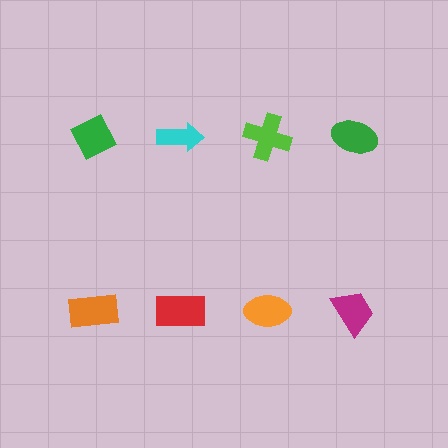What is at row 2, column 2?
A red rectangle.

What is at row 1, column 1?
A green diamond.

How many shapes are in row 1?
4 shapes.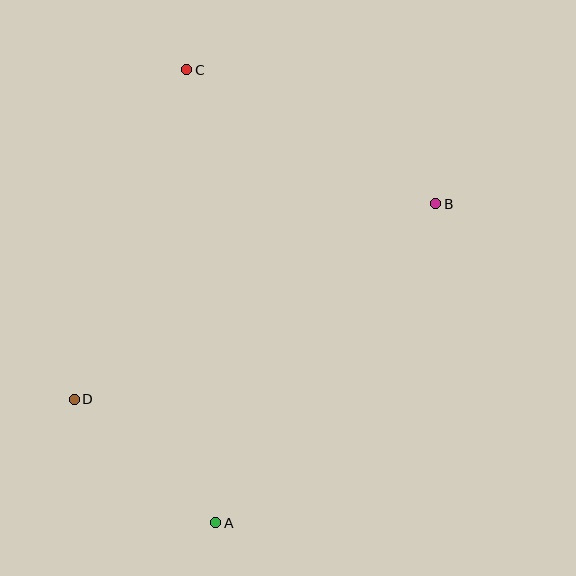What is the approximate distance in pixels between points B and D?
The distance between B and D is approximately 411 pixels.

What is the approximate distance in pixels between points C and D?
The distance between C and D is approximately 348 pixels.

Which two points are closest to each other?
Points A and D are closest to each other.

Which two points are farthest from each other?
Points A and C are farthest from each other.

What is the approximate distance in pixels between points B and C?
The distance between B and C is approximately 283 pixels.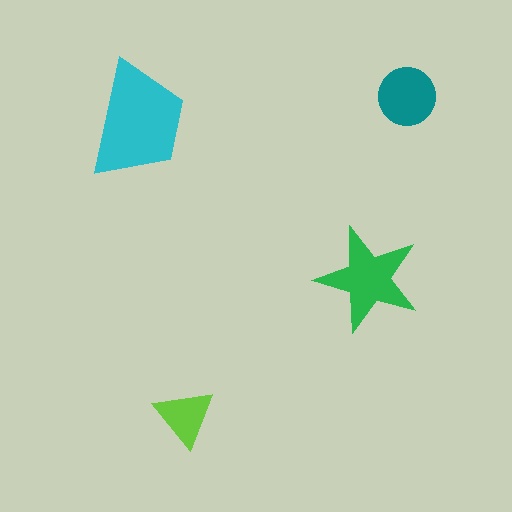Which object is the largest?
The cyan trapezoid.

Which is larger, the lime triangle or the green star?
The green star.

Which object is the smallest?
The lime triangle.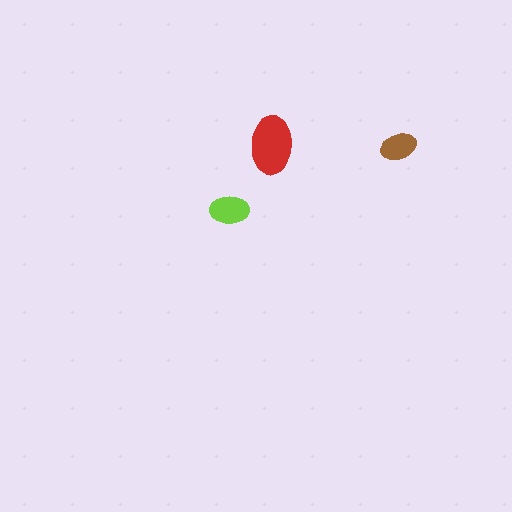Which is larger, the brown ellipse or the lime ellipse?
The lime one.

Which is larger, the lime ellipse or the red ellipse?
The red one.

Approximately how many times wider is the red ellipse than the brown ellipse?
About 1.5 times wider.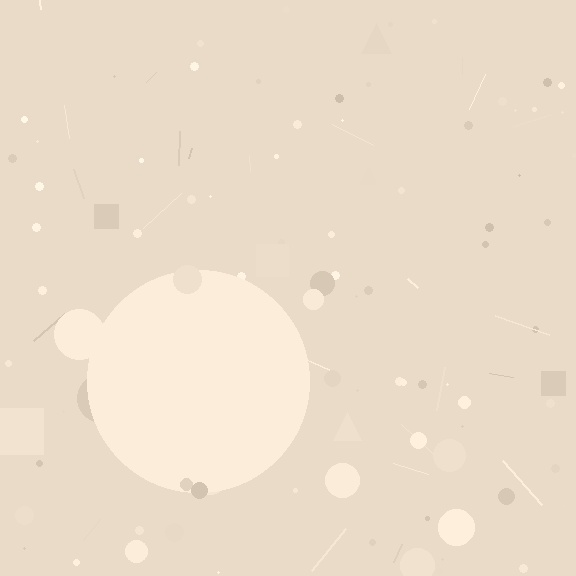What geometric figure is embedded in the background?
A circle is embedded in the background.